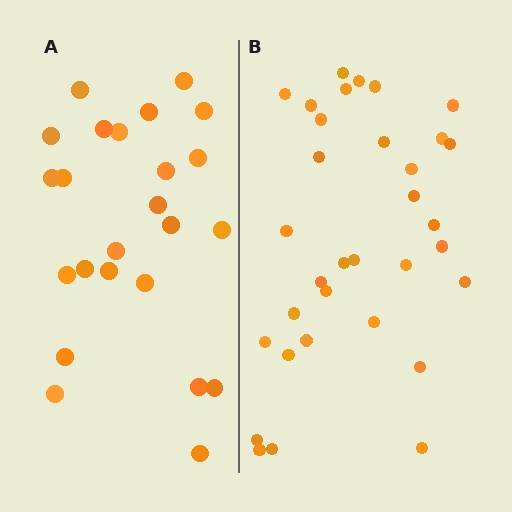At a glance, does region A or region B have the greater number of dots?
Region B (the right region) has more dots.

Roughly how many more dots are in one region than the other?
Region B has roughly 8 or so more dots than region A.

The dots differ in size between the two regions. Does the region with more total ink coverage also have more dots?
No. Region A has more total ink coverage because its dots are larger, but region B actually contains more individual dots. Total area can be misleading — the number of items is what matters here.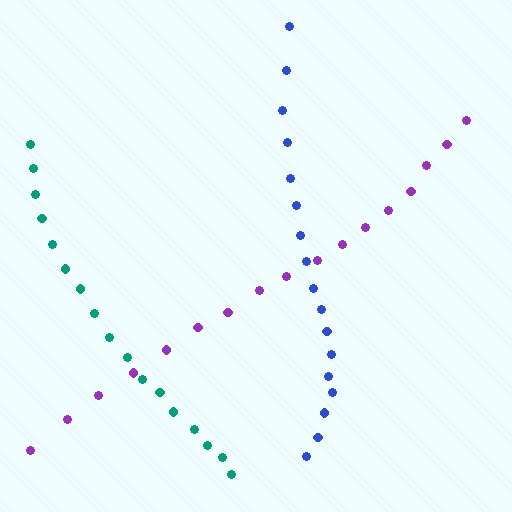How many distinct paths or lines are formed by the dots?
There are 3 distinct paths.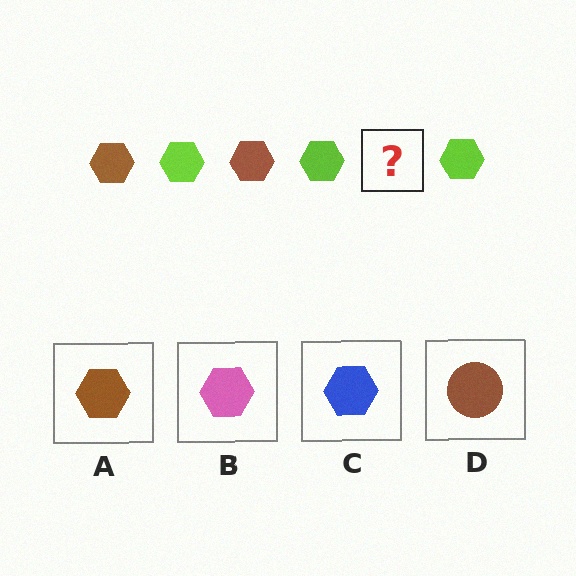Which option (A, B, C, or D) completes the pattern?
A.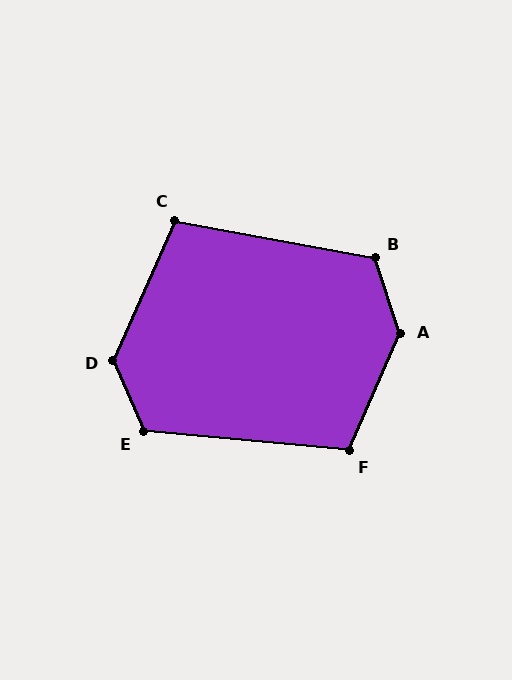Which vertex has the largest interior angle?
A, at approximately 138 degrees.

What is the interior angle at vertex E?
Approximately 119 degrees (obtuse).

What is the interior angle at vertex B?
Approximately 119 degrees (obtuse).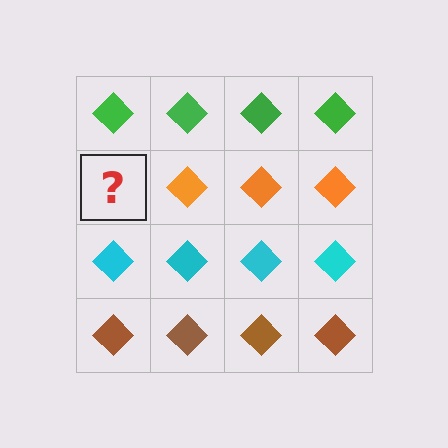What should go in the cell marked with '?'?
The missing cell should contain an orange diamond.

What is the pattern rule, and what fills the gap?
The rule is that each row has a consistent color. The gap should be filled with an orange diamond.